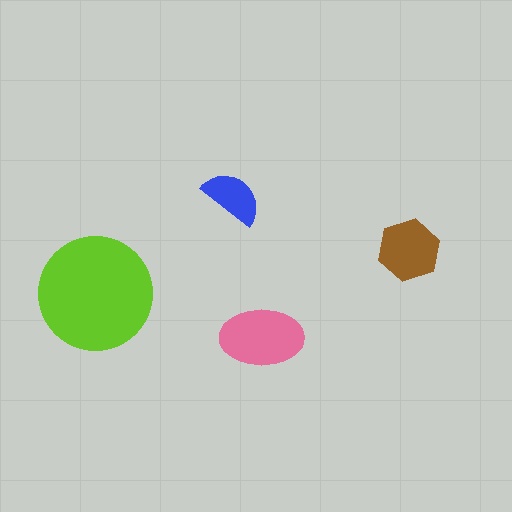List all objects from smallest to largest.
The blue semicircle, the brown hexagon, the pink ellipse, the lime circle.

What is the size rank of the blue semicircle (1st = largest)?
4th.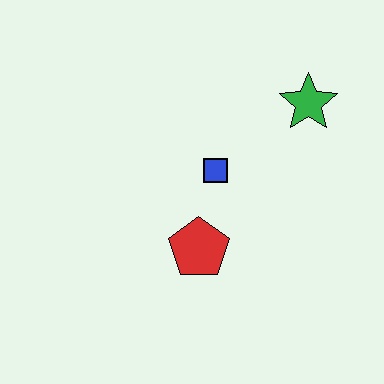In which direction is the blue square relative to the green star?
The blue square is to the left of the green star.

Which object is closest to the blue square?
The red pentagon is closest to the blue square.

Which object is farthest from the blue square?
The green star is farthest from the blue square.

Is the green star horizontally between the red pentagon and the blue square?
No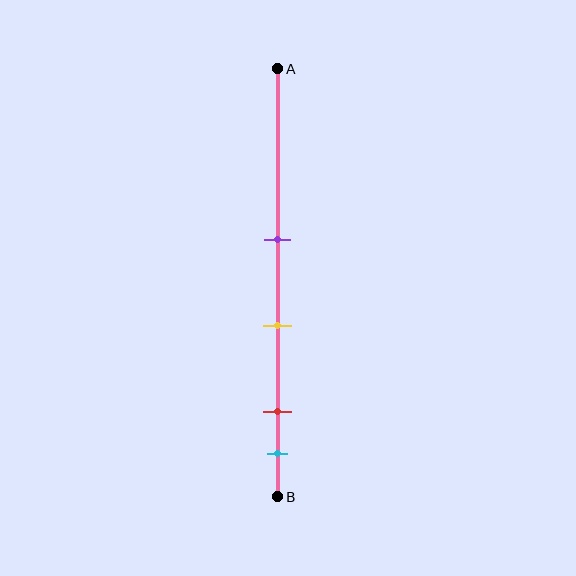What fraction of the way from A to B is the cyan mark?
The cyan mark is approximately 90% (0.9) of the way from A to B.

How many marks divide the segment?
There are 4 marks dividing the segment.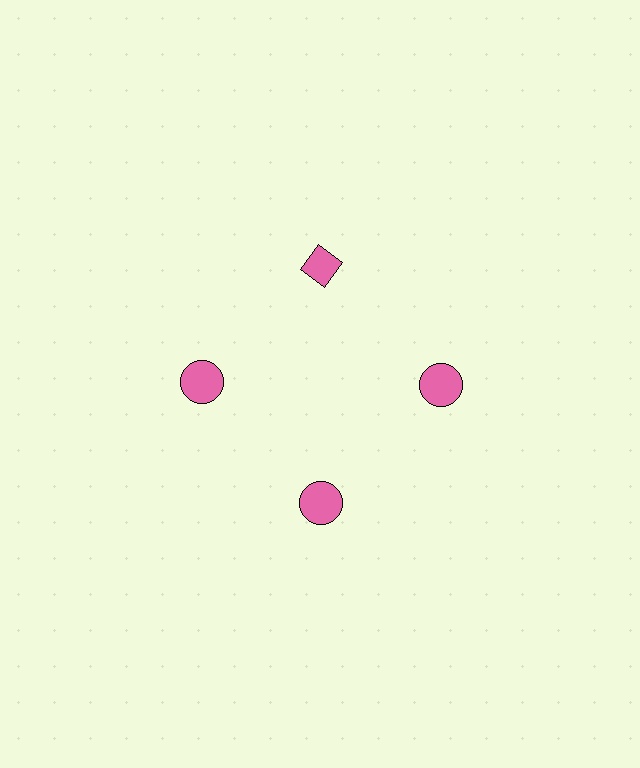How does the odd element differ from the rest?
It has a different shape: diamond instead of circle.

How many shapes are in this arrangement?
There are 4 shapes arranged in a ring pattern.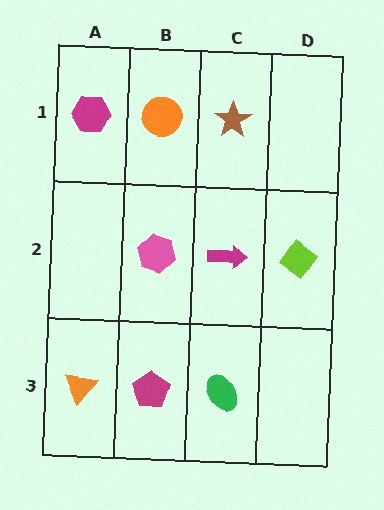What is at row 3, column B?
A magenta pentagon.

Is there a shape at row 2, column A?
No, that cell is empty.